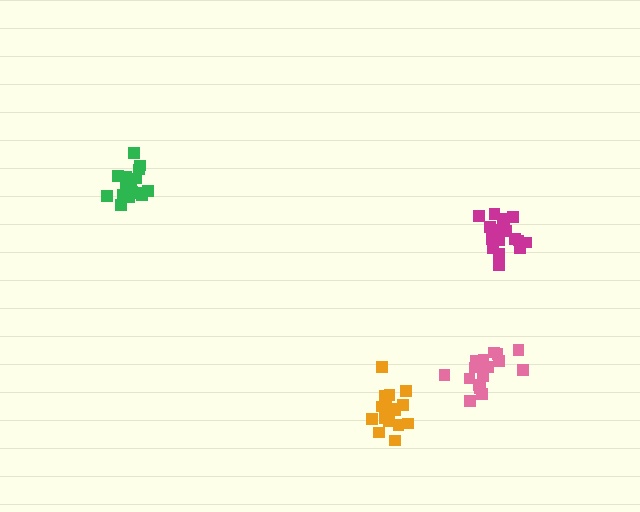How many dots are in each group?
Group 1: 16 dots, Group 2: 17 dots, Group 3: 17 dots, Group 4: 18 dots (68 total).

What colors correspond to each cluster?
The clusters are colored: green, pink, orange, magenta.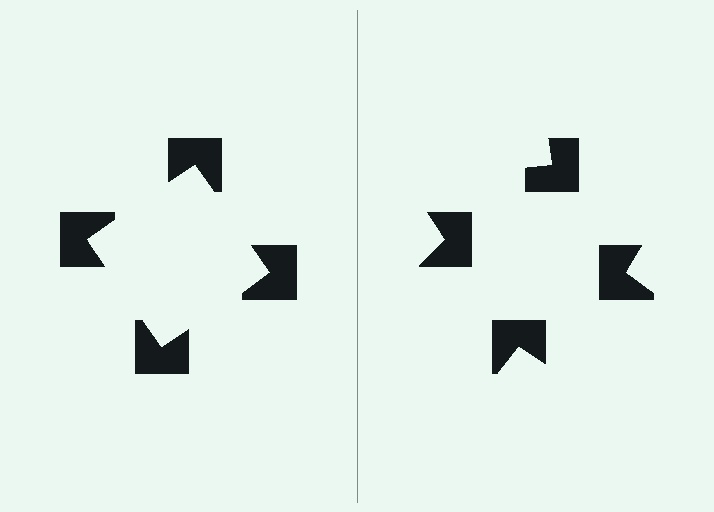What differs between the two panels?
The notched squares are positioned identically on both sides; only the wedge orientations differ. On the left they align to a square; on the right they are misaligned.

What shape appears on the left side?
An illusory square.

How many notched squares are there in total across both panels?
8 — 4 on each side.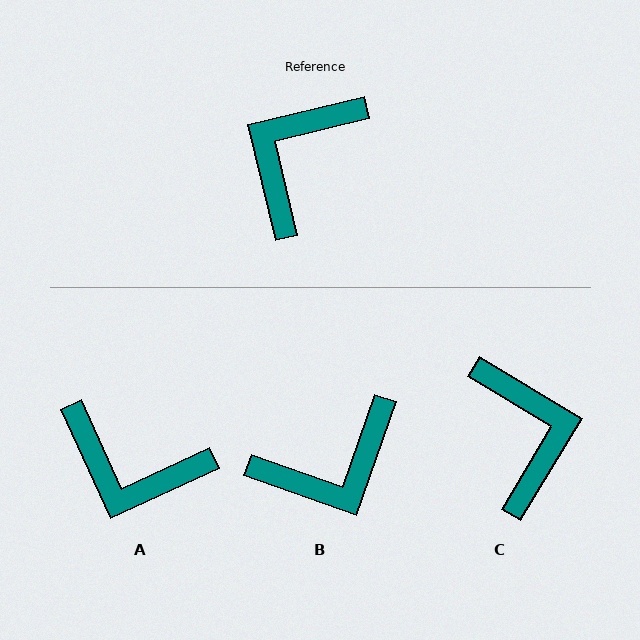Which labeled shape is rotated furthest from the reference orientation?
B, about 147 degrees away.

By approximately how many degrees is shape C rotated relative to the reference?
Approximately 134 degrees clockwise.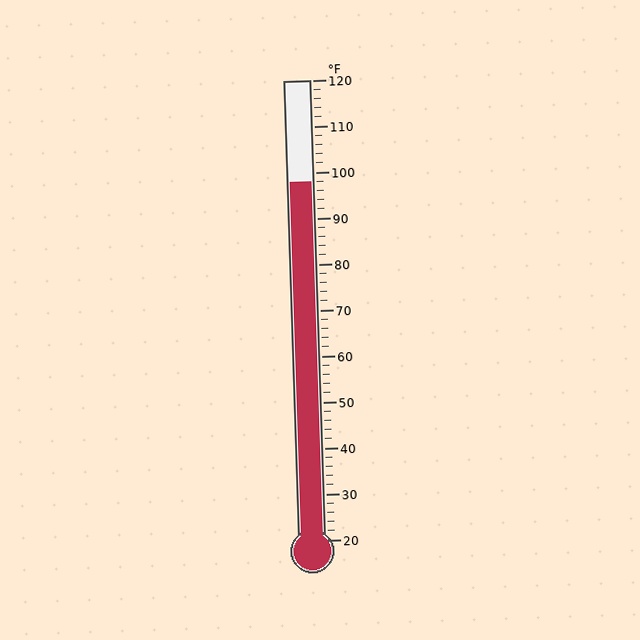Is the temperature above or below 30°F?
The temperature is above 30°F.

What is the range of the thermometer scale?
The thermometer scale ranges from 20°F to 120°F.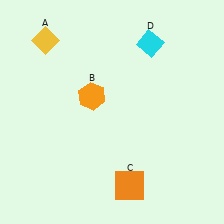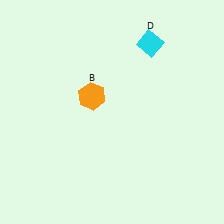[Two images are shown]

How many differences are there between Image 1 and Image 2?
There are 2 differences between the two images.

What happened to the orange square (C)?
The orange square (C) was removed in Image 2. It was in the bottom-right area of Image 1.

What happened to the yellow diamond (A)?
The yellow diamond (A) was removed in Image 2. It was in the top-left area of Image 1.